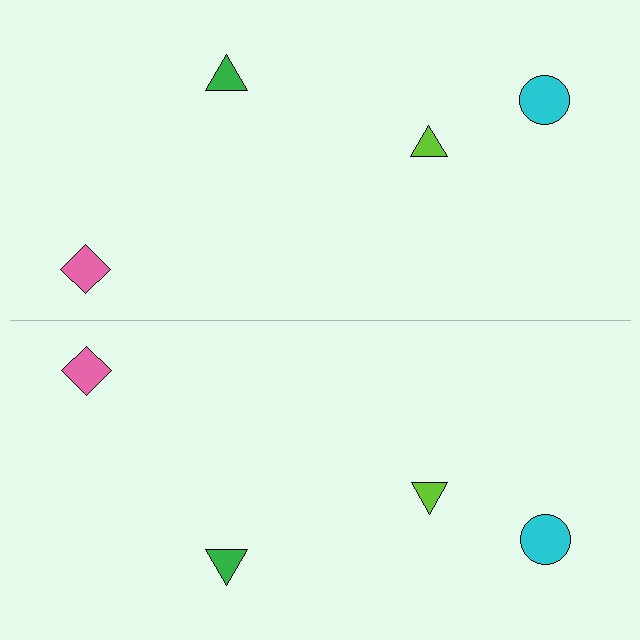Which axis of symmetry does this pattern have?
The pattern has a horizontal axis of symmetry running through the center of the image.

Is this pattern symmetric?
Yes, this pattern has bilateral (reflection) symmetry.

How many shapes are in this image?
There are 8 shapes in this image.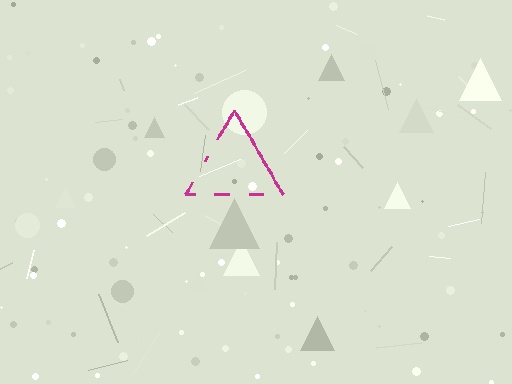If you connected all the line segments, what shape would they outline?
They would outline a triangle.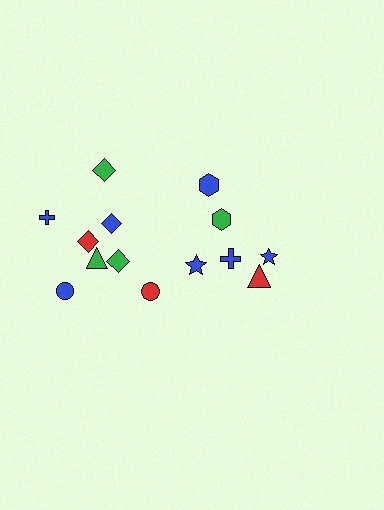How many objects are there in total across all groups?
There are 14 objects.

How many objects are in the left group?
There are 8 objects.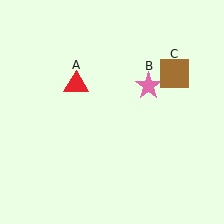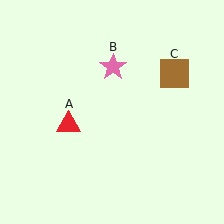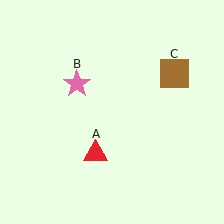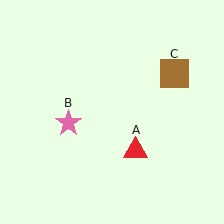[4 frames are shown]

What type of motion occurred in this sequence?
The red triangle (object A), pink star (object B) rotated counterclockwise around the center of the scene.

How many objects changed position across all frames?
2 objects changed position: red triangle (object A), pink star (object B).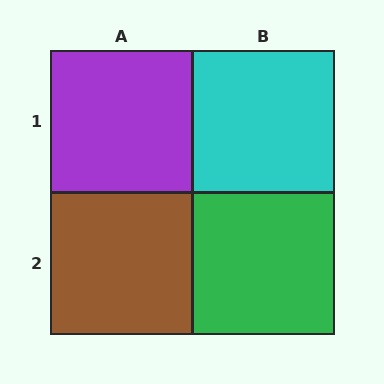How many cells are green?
1 cell is green.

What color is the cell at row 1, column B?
Cyan.